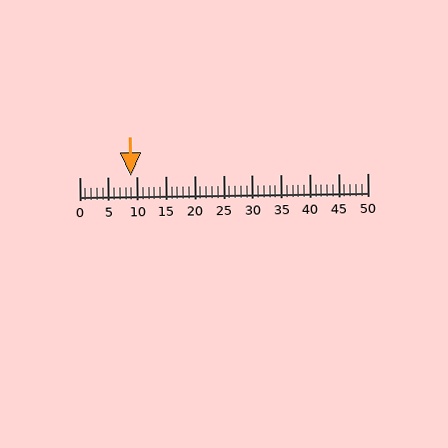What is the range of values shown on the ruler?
The ruler shows values from 0 to 50.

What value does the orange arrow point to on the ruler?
The orange arrow points to approximately 9.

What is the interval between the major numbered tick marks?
The major tick marks are spaced 5 units apart.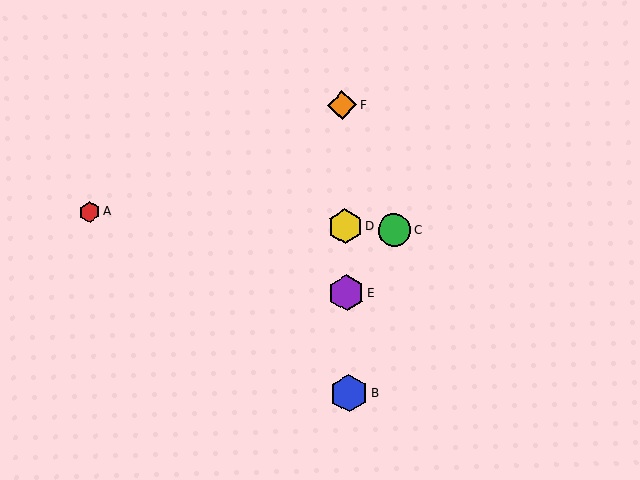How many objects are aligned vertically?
4 objects (B, D, E, F) are aligned vertically.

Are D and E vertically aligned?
Yes, both are at x≈345.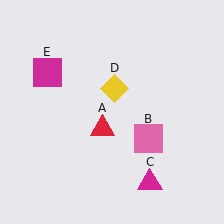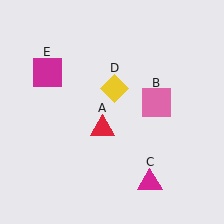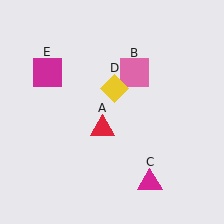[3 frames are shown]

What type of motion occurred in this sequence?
The pink square (object B) rotated counterclockwise around the center of the scene.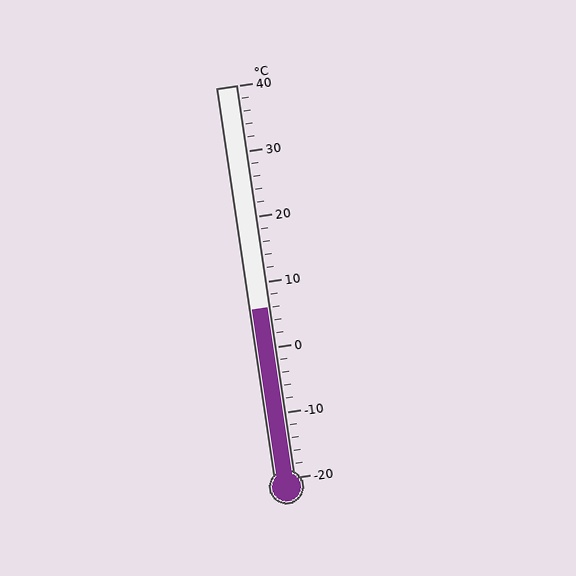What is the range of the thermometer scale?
The thermometer scale ranges from -20°C to 40°C.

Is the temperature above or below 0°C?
The temperature is above 0°C.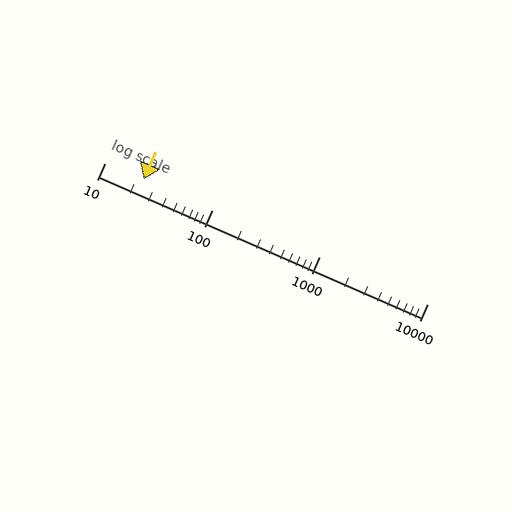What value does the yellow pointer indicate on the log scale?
The pointer indicates approximately 23.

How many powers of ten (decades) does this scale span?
The scale spans 3 decades, from 10 to 10000.